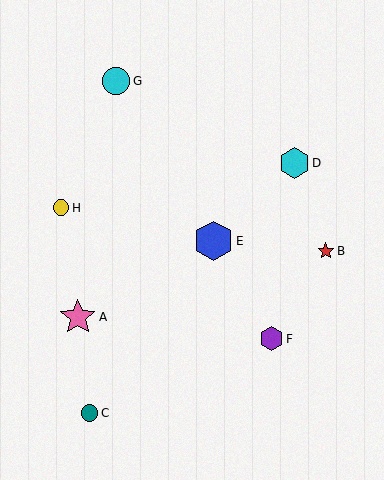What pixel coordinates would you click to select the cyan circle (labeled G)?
Click at (116, 81) to select the cyan circle G.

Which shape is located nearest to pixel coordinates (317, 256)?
The red star (labeled B) at (326, 251) is nearest to that location.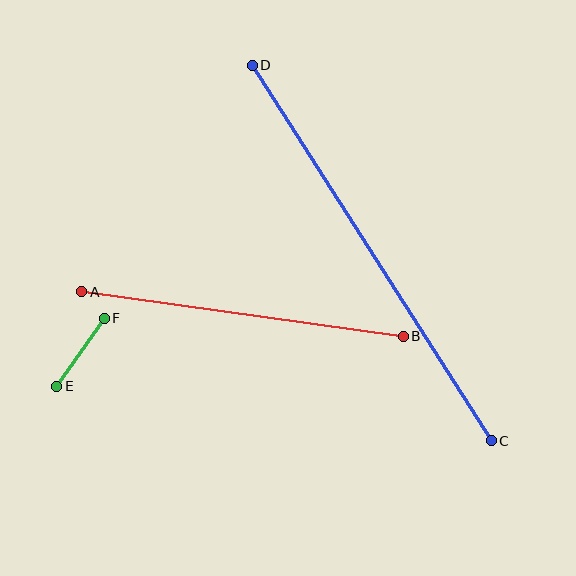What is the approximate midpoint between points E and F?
The midpoint is at approximately (80, 352) pixels.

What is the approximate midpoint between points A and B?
The midpoint is at approximately (243, 314) pixels.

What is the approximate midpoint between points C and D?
The midpoint is at approximately (372, 253) pixels.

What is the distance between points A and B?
The distance is approximately 325 pixels.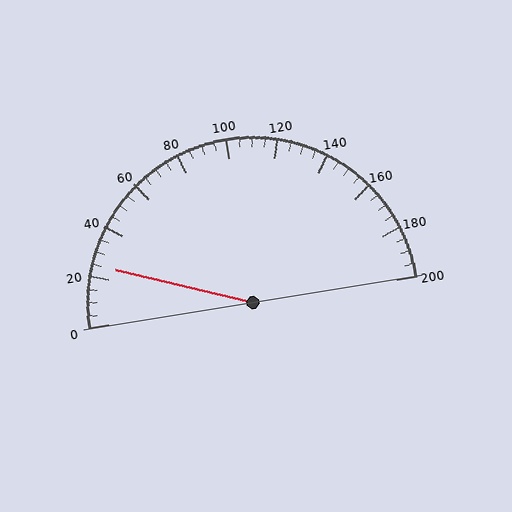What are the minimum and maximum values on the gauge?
The gauge ranges from 0 to 200.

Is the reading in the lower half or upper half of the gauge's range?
The reading is in the lower half of the range (0 to 200).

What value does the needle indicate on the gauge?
The needle indicates approximately 25.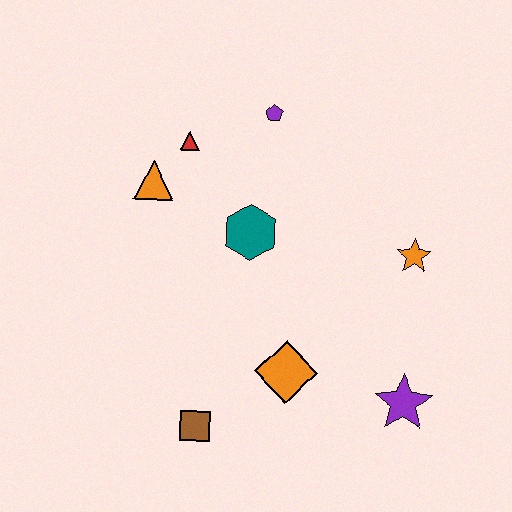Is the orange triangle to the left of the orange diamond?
Yes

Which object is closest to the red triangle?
The orange triangle is closest to the red triangle.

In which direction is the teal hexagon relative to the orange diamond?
The teal hexagon is above the orange diamond.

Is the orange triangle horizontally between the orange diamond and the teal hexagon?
No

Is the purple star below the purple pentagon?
Yes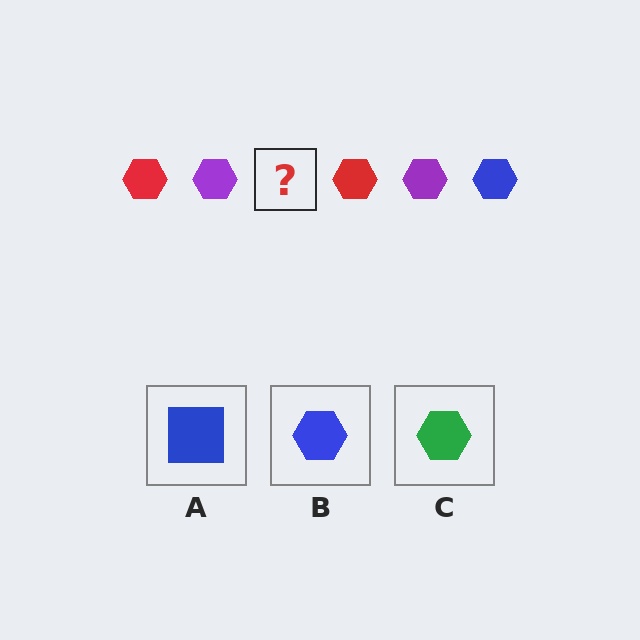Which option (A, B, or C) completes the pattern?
B.